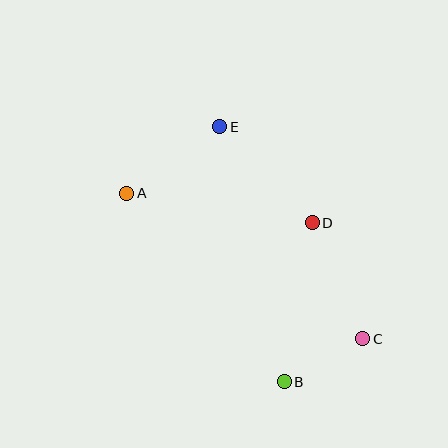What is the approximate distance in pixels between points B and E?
The distance between B and E is approximately 263 pixels.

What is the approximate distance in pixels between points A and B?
The distance between A and B is approximately 246 pixels.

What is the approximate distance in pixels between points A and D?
The distance between A and D is approximately 188 pixels.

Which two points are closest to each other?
Points B and C are closest to each other.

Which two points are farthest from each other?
Points A and C are farthest from each other.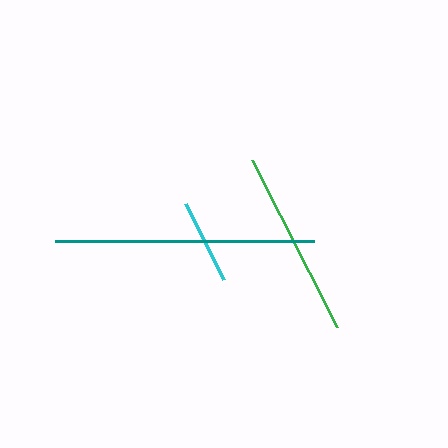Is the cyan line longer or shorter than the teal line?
The teal line is longer than the cyan line.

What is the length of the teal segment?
The teal segment is approximately 258 pixels long.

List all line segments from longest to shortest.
From longest to shortest: teal, green, cyan.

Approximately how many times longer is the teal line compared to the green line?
The teal line is approximately 1.4 times the length of the green line.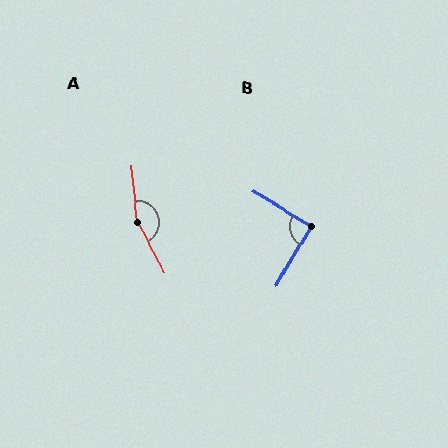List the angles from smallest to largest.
B (90°), A (157°).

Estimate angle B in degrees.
Approximately 90 degrees.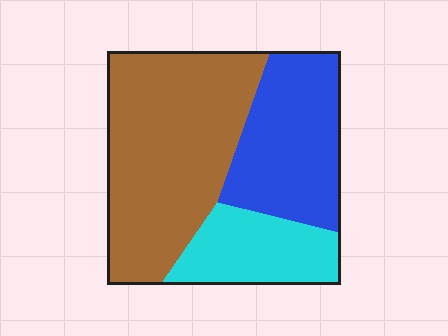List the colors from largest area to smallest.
From largest to smallest: brown, blue, cyan.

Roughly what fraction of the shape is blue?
Blue covers 30% of the shape.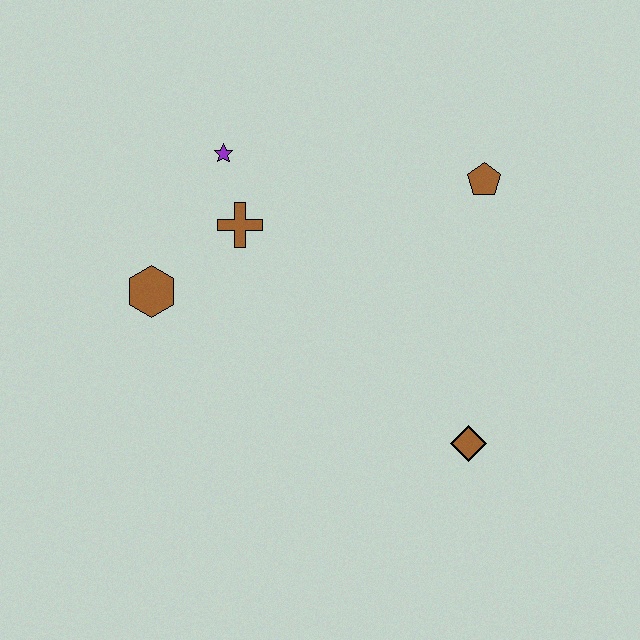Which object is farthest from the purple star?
The brown diamond is farthest from the purple star.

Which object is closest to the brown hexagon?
The brown cross is closest to the brown hexagon.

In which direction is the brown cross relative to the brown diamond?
The brown cross is to the left of the brown diamond.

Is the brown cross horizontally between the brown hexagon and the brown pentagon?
Yes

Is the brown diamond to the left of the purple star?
No